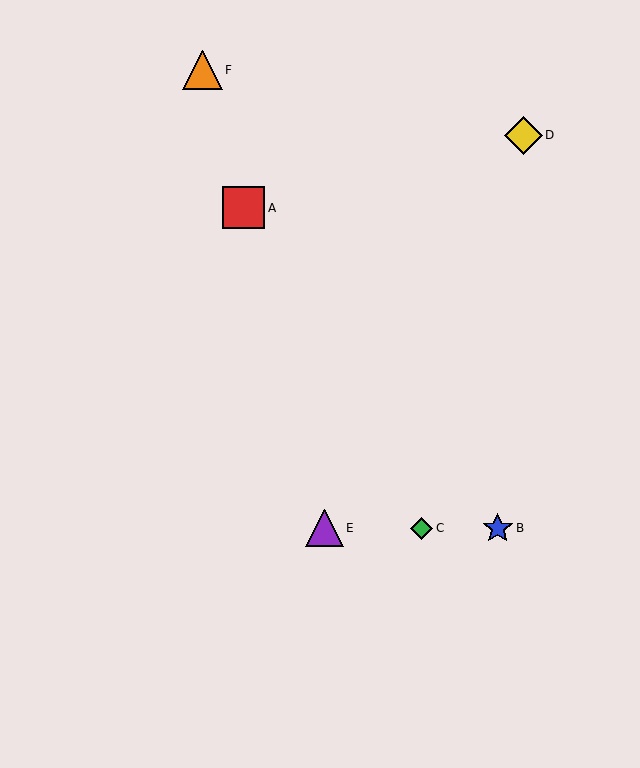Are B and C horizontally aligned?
Yes, both are at y≈528.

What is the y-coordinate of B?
Object B is at y≈528.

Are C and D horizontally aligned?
No, C is at y≈528 and D is at y≈135.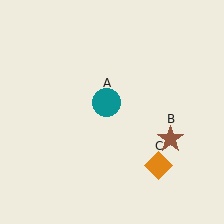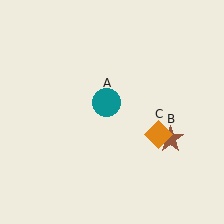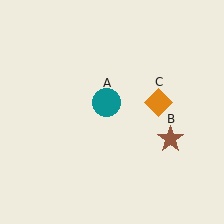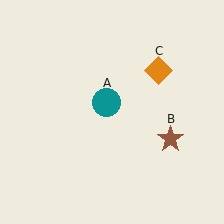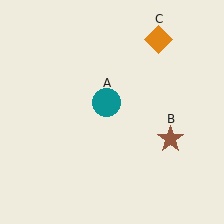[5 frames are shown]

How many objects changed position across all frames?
1 object changed position: orange diamond (object C).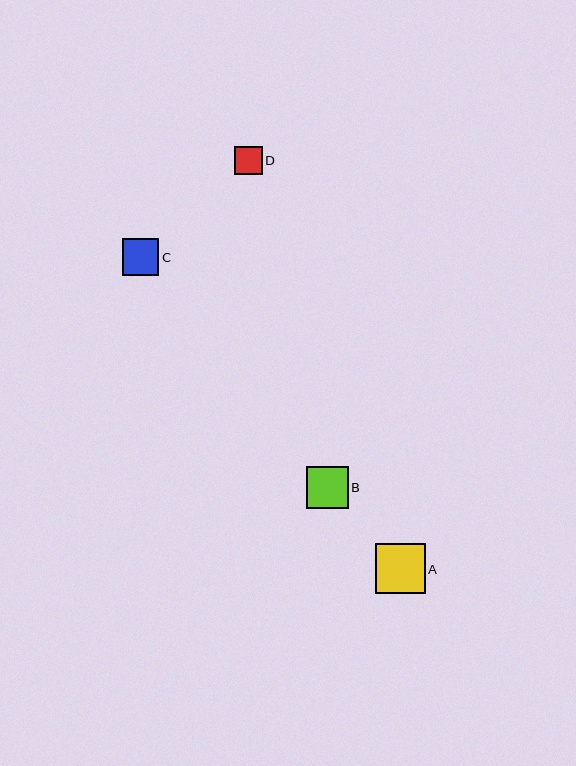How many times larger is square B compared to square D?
Square B is approximately 1.5 times the size of square D.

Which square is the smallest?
Square D is the smallest with a size of approximately 28 pixels.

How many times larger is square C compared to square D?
Square C is approximately 1.3 times the size of square D.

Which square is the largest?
Square A is the largest with a size of approximately 50 pixels.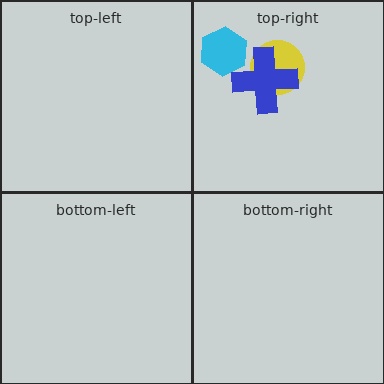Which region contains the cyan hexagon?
The top-right region.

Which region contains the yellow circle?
The top-right region.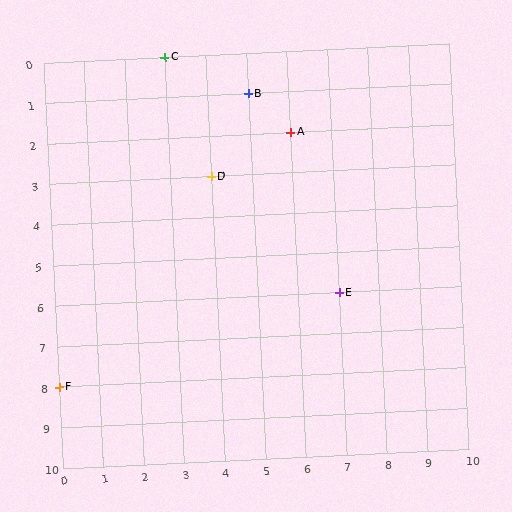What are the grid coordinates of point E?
Point E is at grid coordinates (7, 6).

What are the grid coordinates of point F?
Point F is at grid coordinates (0, 8).